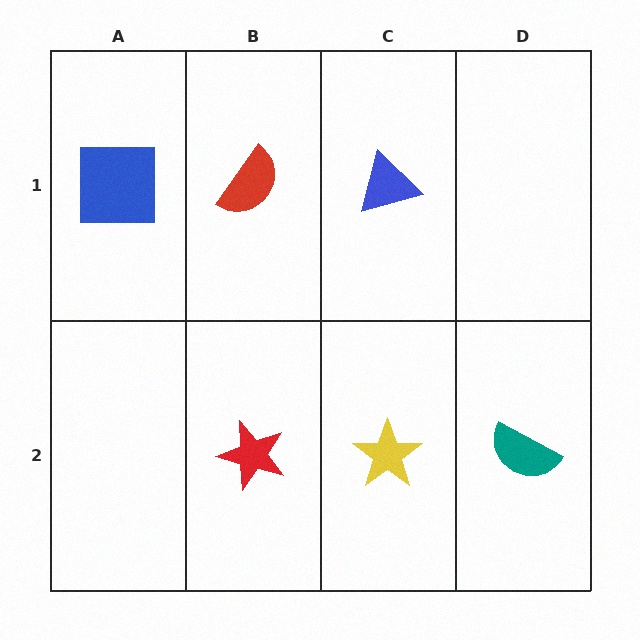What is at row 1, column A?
A blue square.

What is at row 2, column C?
A yellow star.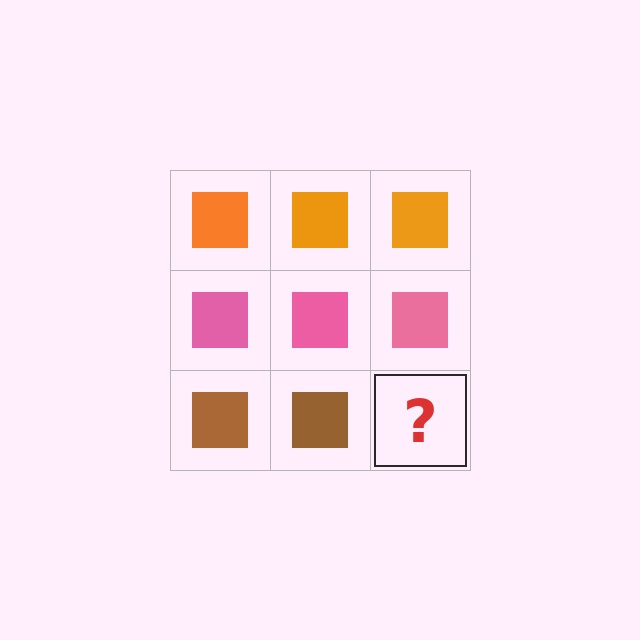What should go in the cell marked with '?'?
The missing cell should contain a brown square.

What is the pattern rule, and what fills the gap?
The rule is that each row has a consistent color. The gap should be filled with a brown square.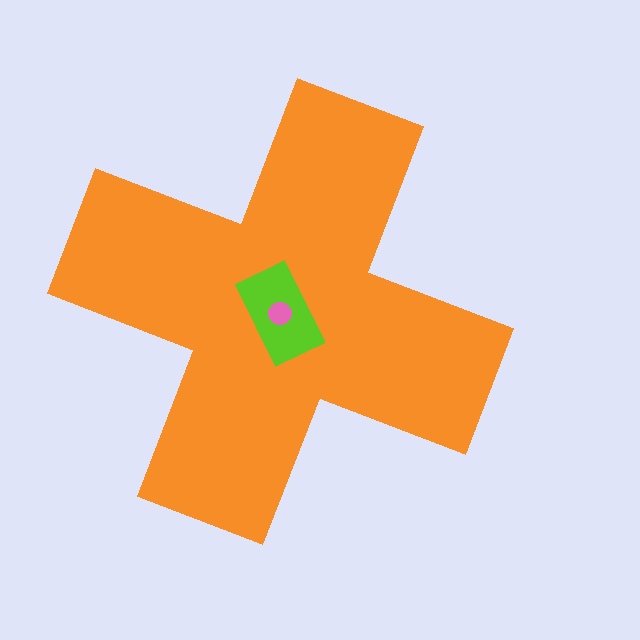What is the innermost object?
The pink circle.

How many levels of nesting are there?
3.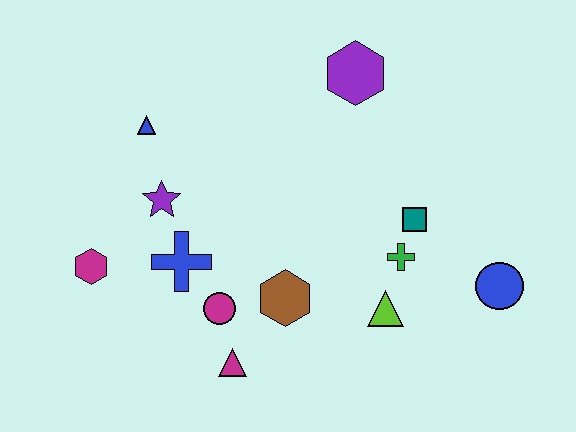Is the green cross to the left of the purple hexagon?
No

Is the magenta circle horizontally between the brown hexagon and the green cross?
No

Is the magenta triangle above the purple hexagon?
No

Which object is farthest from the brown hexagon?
The purple hexagon is farthest from the brown hexagon.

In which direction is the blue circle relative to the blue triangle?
The blue circle is to the right of the blue triangle.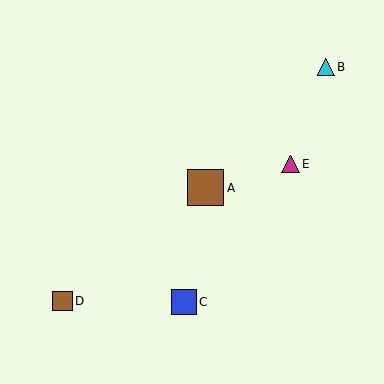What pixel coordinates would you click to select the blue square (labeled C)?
Click at (184, 302) to select the blue square C.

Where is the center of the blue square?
The center of the blue square is at (184, 302).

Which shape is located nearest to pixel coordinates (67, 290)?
The brown square (labeled D) at (63, 301) is nearest to that location.